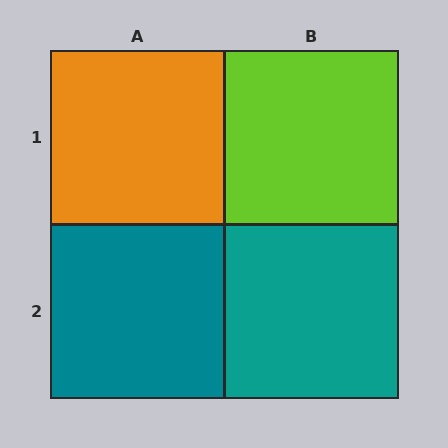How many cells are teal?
2 cells are teal.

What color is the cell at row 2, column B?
Teal.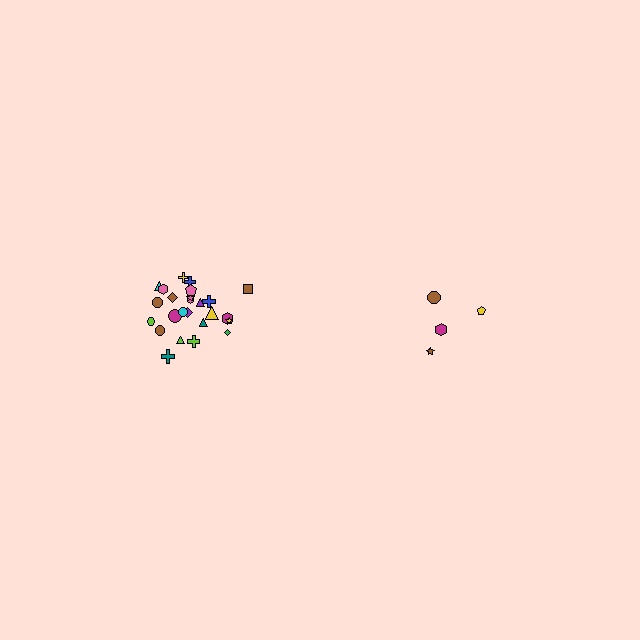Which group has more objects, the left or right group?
The left group.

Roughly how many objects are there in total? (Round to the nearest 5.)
Roughly 30 objects in total.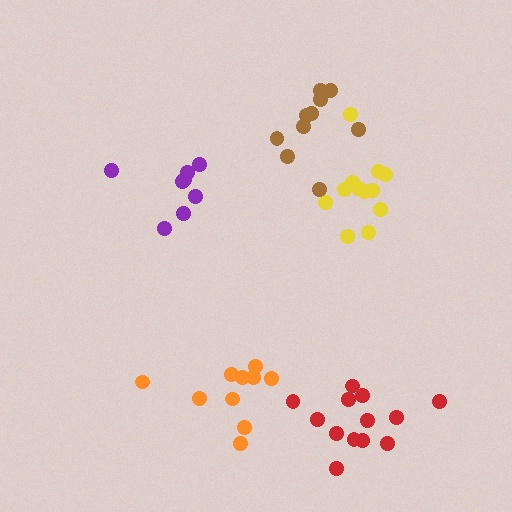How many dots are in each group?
Group 1: 13 dots, Group 2: 10 dots, Group 3: 8 dots, Group 4: 12 dots, Group 5: 10 dots (53 total).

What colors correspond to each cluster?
The clusters are colored: red, orange, purple, yellow, brown.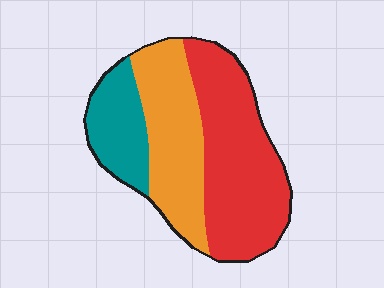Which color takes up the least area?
Teal, at roughly 20%.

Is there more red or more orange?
Red.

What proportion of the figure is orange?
Orange takes up about one third (1/3) of the figure.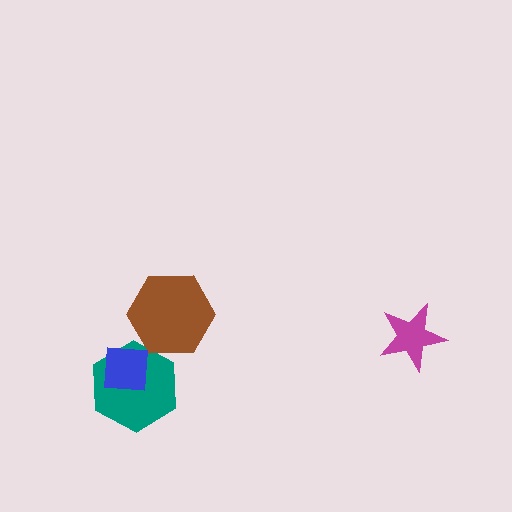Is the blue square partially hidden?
No, no other shape covers it.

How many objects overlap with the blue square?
1 object overlaps with the blue square.